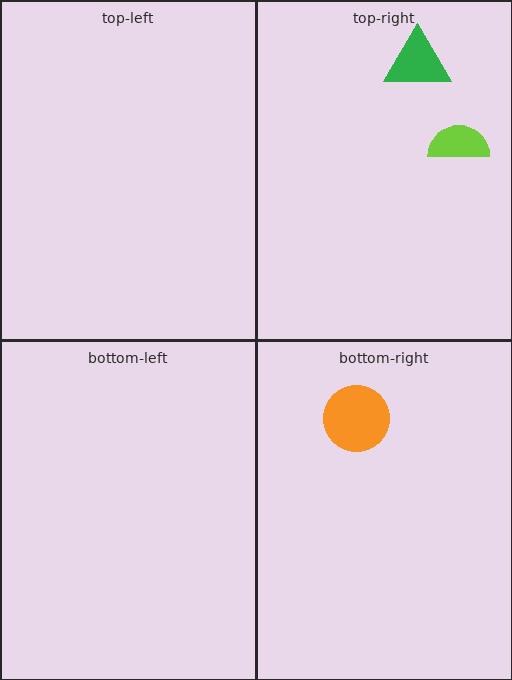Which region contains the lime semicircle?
The top-right region.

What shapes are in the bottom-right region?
The orange circle.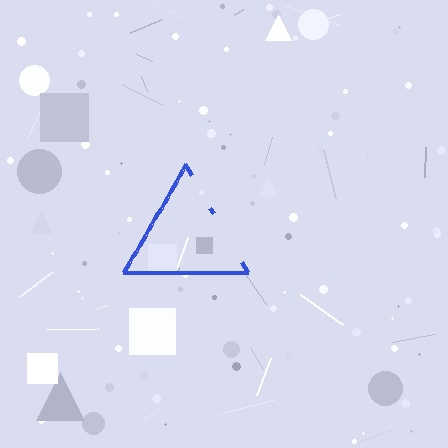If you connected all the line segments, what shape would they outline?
They would outline a triangle.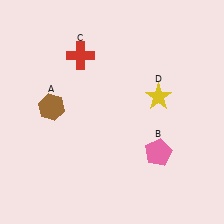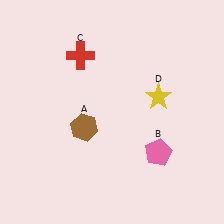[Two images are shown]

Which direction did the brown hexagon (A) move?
The brown hexagon (A) moved right.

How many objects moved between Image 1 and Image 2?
1 object moved between the two images.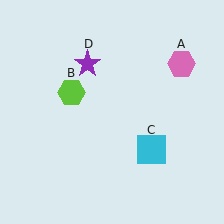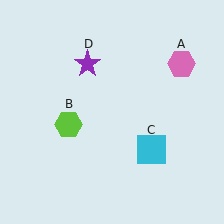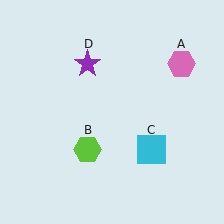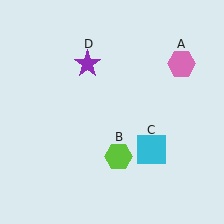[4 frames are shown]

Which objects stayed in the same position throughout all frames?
Pink hexagon (object A) and cyan square (object C) and purple star (object D) remained stationary.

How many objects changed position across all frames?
1 object changed position: lime hexagon (object B).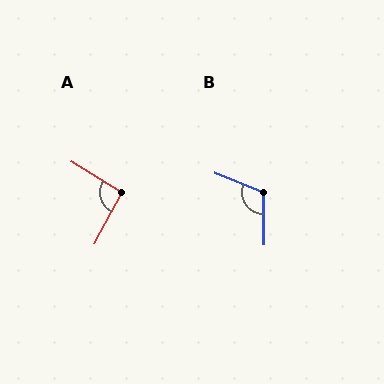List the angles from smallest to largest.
A (94°), B (112°).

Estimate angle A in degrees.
Approximately 94 degrees.